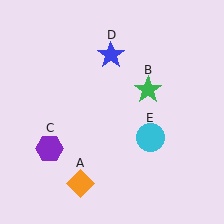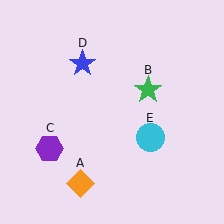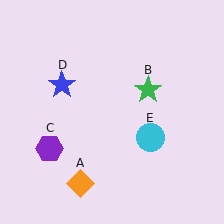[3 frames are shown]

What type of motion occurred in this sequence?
The blue star (object D) rotated counterclockwise around the center of the scene.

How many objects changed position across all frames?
1 object changed position: blue star (object D).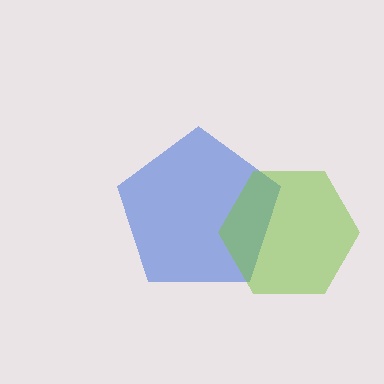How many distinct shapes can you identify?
There are 2 distinct shapes: a blue pentagon, a lime hexagon.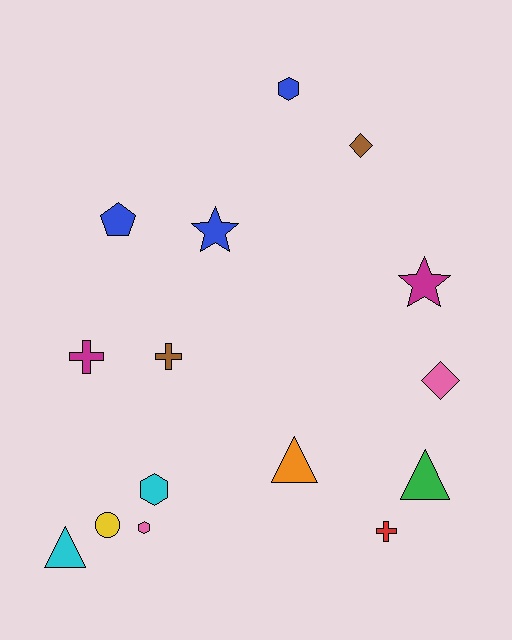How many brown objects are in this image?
There are 2 brown objects.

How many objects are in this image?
There are 15 objects.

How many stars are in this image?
There are 2 stars.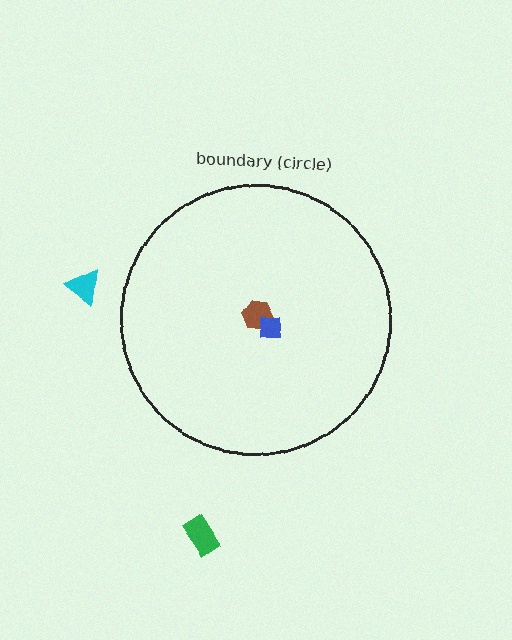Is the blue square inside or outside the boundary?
Inside.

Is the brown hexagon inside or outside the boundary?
Inside.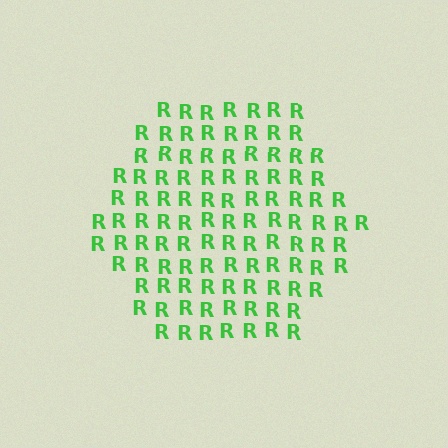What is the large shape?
The large shape is a hexagon.